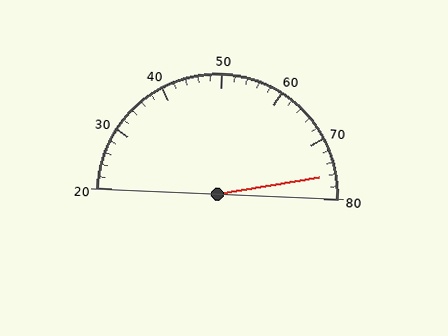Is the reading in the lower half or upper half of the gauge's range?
The reading is in the upper half of the range (20 to 80).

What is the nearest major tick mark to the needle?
The nearest major tick mark is 80.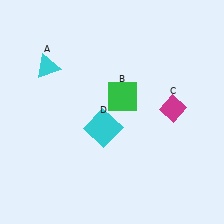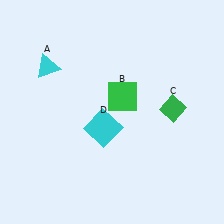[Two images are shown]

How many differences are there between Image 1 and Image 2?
There is 1 difference between the two images.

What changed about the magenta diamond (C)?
In Image 1, C is magenta. In Image 2, it changed to green.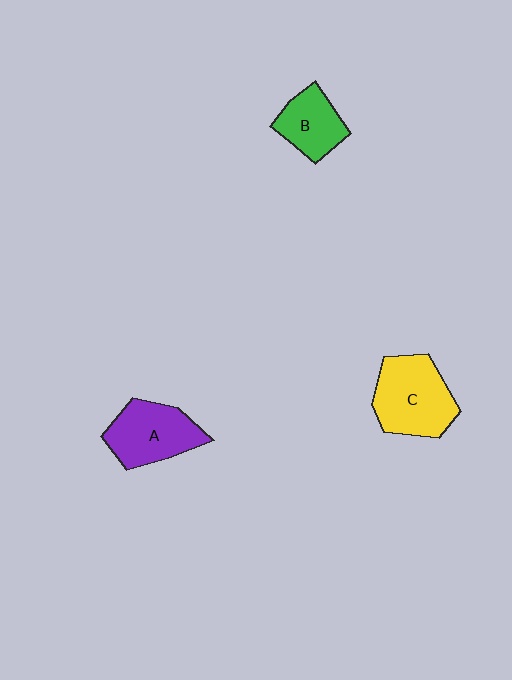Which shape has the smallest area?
Shape B (green).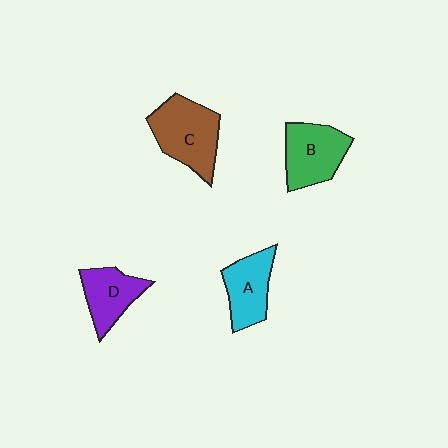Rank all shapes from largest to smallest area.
From largest to smallest: C (brown), B (green), A (cyan), D (purple).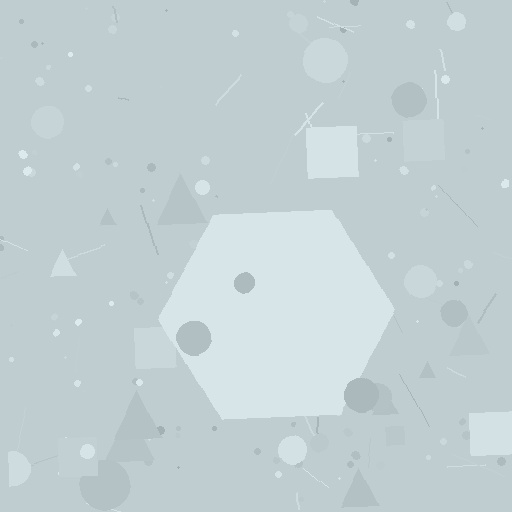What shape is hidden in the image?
A hexagon is hidden in the image.